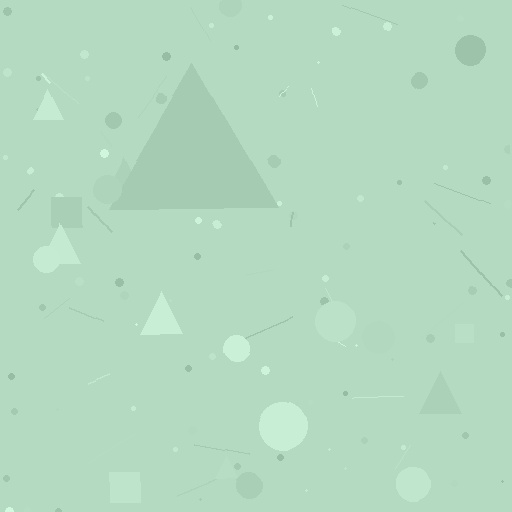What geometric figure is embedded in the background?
A triangle is embedded in the background.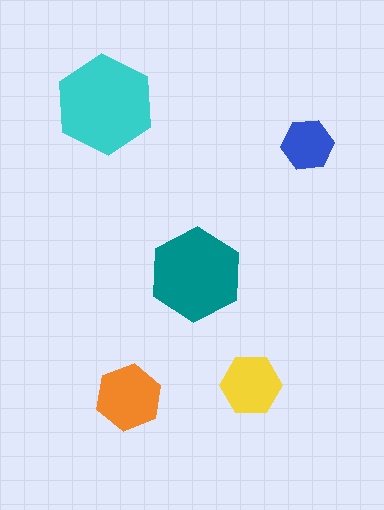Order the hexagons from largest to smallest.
the cyan one, the teal one, the orange one, the yellow one, the blue one.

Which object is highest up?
The cyan hexagon is topmost.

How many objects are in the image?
There are 5 objects in the image.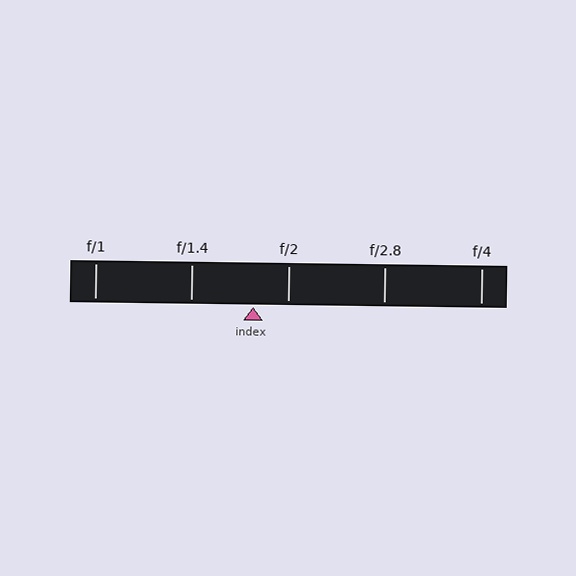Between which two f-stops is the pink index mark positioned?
The index mark is between f/1.4 and f/2.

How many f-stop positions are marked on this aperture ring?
There are 5 f-stop positions marked.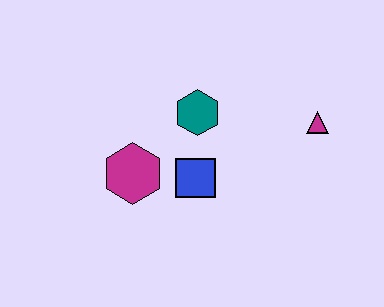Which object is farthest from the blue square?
The magenta triangle is farthest from the blue square.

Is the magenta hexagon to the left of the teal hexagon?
Yes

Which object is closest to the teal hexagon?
The blue square is closest to the teal hexagon.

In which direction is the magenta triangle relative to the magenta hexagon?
The magenta triangle is to the right of the magenta hexagon.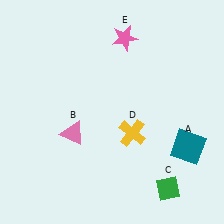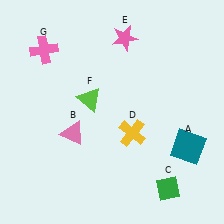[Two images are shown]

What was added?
A lime triangle (F), a pink cross (G) were added in Image 2.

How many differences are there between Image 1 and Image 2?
There are 2 differences between the two images.